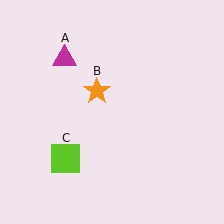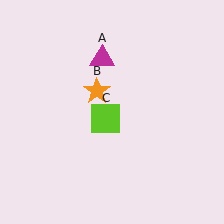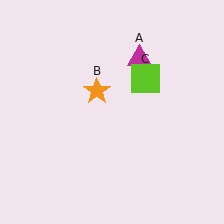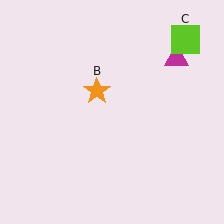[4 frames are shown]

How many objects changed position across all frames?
2 objects changed position: magenta triangle (object A), lime square (object C).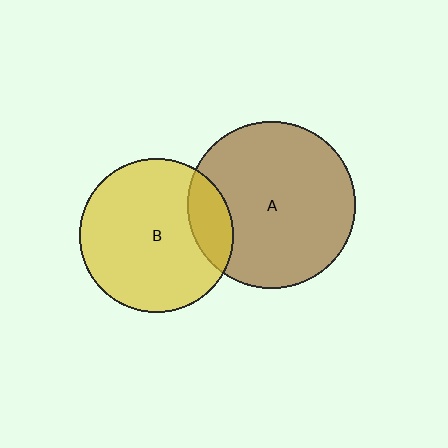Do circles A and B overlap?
Yes.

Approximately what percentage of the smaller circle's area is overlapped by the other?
Approximately 15%.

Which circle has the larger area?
Circle A (brown).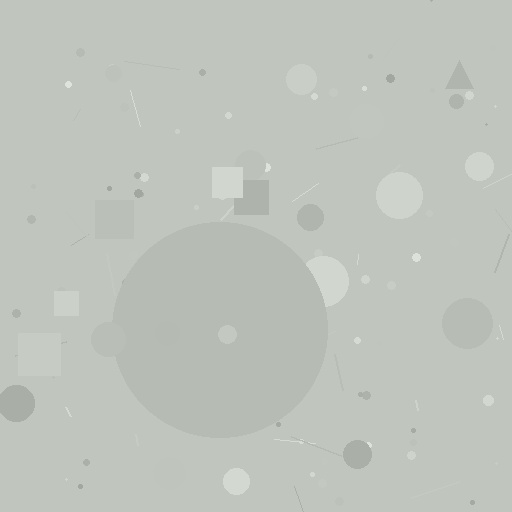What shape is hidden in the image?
A circle is hidden in the image.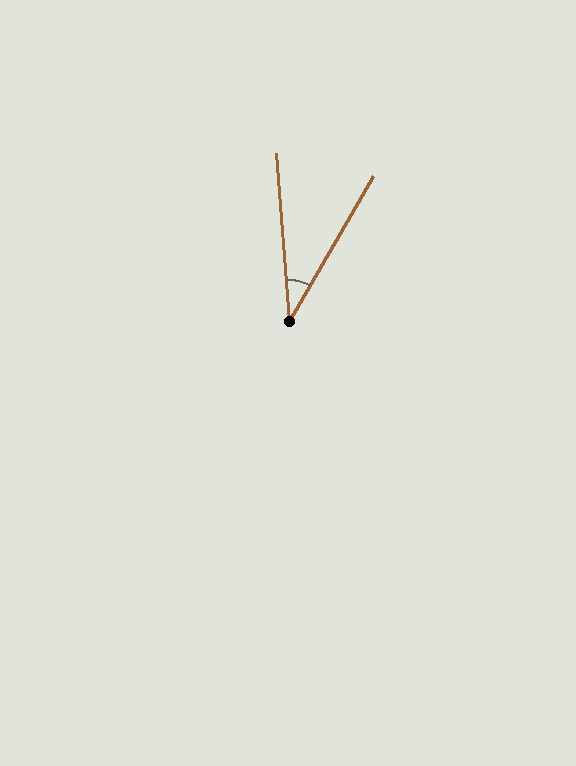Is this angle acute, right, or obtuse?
It is acute.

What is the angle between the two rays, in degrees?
Approximately 34 degrees.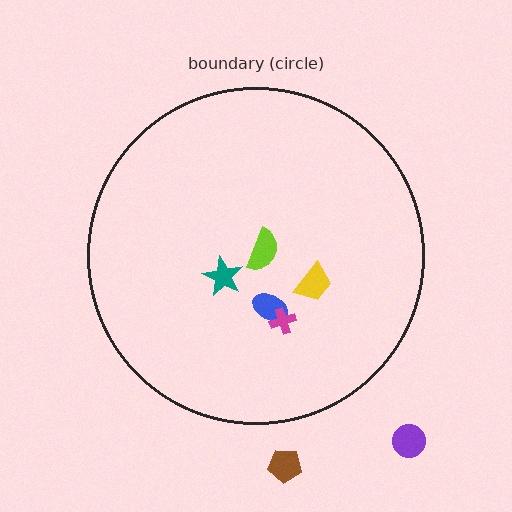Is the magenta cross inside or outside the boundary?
Inside.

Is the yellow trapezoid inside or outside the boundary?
Inside.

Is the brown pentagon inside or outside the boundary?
Outside.